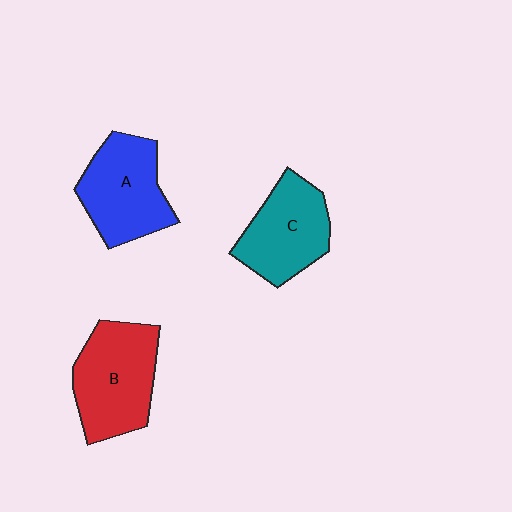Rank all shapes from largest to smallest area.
From largest to smallest: B (red), A (blue), C (teal).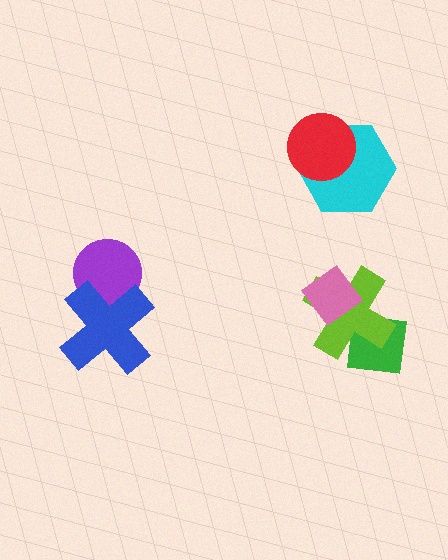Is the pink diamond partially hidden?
No, no other shape covers it.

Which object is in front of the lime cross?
The pink diamond is in front of the lime cross.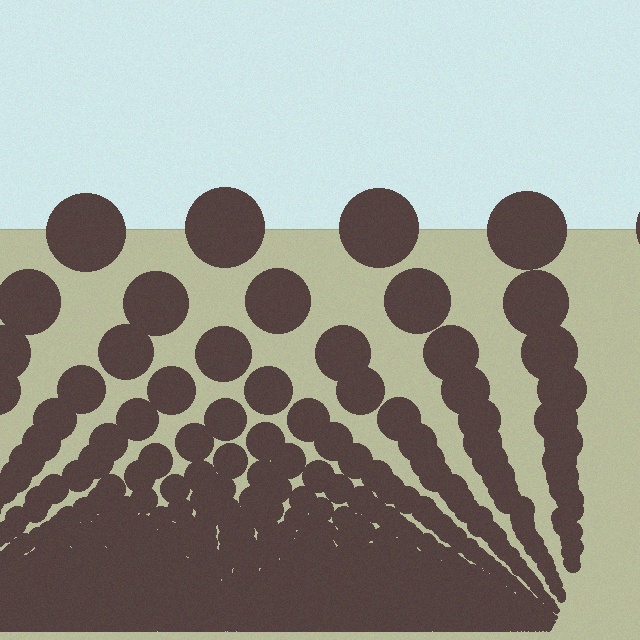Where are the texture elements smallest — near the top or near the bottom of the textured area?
Near the bottom.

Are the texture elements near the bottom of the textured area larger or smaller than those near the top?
Smaller. The gradient is inverted — elements near the bottom are smaller and denser.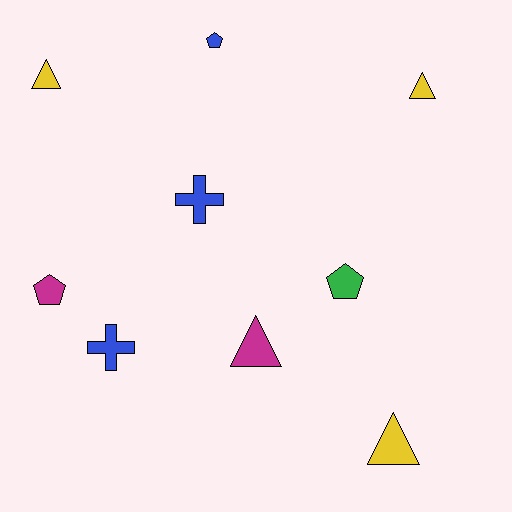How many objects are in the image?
There are 9 objects.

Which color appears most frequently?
Blue, with 3 objects.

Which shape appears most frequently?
Triangle, with 4 objects.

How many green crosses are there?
There are no green crosses.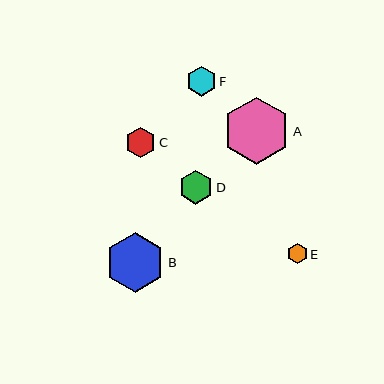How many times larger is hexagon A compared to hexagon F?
Hexagon A is approximately 2.3 times the size of hexagon F.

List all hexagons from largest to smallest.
From largest to smallest: A, B, D, C, F, E.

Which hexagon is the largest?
Hexagon A is the largest with a size of approximately 68 pixels.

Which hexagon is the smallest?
Hexagon E is the smallest with a size of approximately 20 pixels.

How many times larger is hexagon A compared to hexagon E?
Hexagon A is approximately 3.3 times the size of hexagon E.